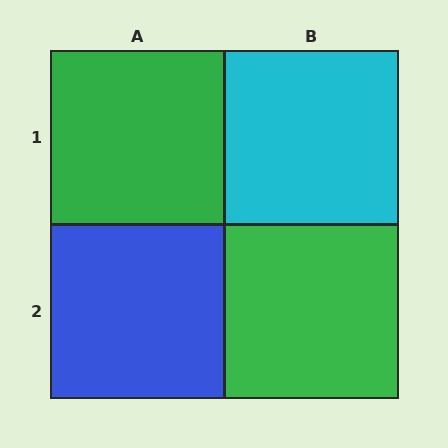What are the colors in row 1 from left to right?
Green, cyan.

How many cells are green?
2 cells are green.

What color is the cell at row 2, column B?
Green.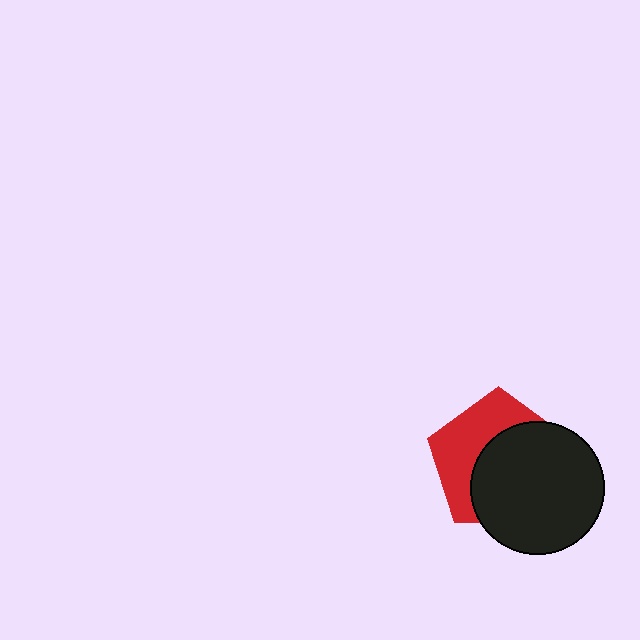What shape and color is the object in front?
The object in front is a black circle.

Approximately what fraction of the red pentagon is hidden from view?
Roughly 57% of the red pentagon is hidden behind the black circle.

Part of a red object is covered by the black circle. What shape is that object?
It is a pentagon.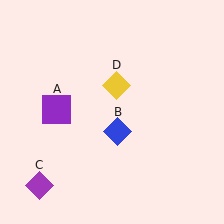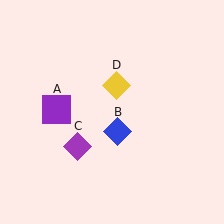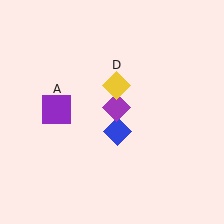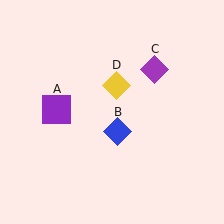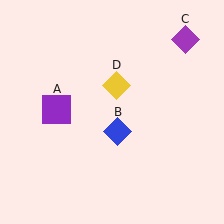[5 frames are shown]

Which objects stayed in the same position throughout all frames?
Purple square (object A) and blue diamond (object B) and yellow diamond (object D) remained stationary.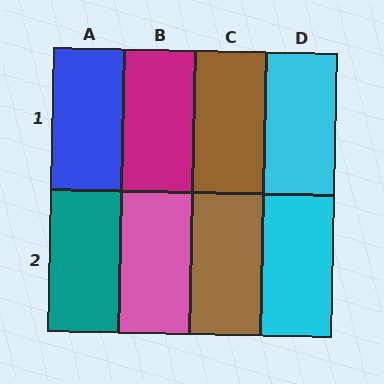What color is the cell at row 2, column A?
Teal.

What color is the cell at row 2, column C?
Brown.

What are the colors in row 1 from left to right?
Blue, magenta, brown, cyan.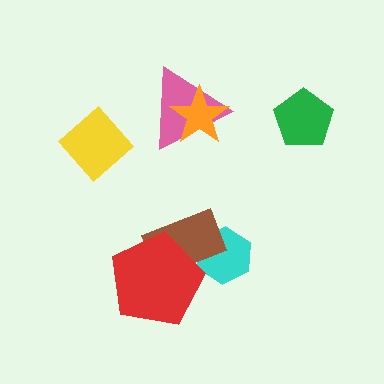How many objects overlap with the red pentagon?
1 object overlaps with the red pentagon.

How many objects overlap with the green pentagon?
0 objects overlap with the green pentagon.